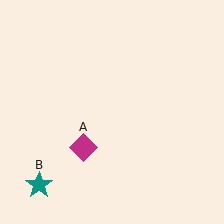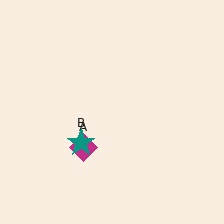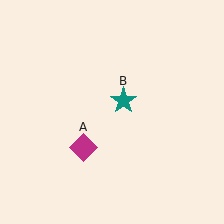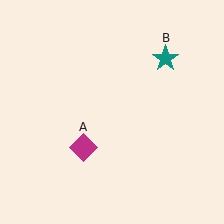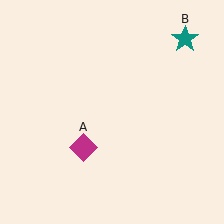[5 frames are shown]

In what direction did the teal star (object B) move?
The teal star (object B) moved up and to the right.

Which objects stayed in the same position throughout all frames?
Magenta diamond (object A) remained stationary.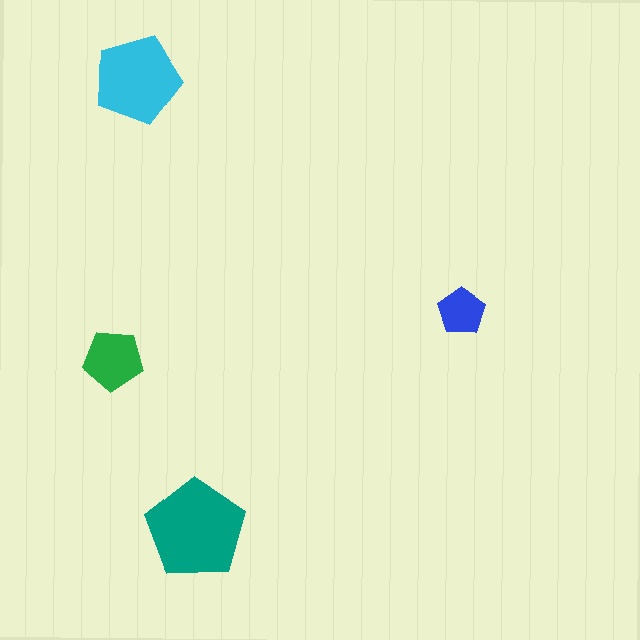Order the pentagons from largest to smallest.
the teal one, the cyan one, the green one, the blue one.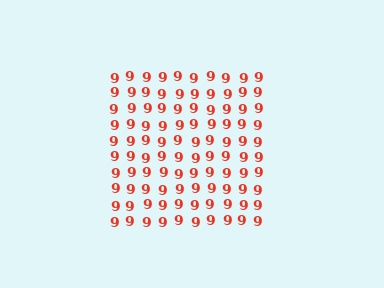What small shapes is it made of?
It is made of small digit 9's.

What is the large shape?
The large shape is a square.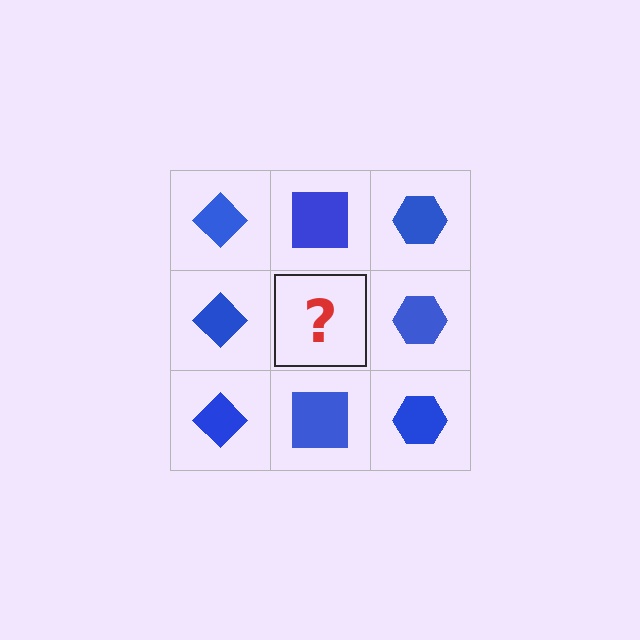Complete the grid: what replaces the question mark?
The question mark should be replaced with a blue square.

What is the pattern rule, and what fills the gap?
The rule is that each column has a consistent shape. The gap should be filled with a blue square.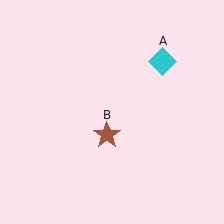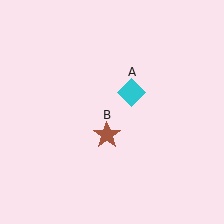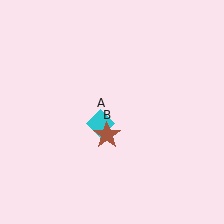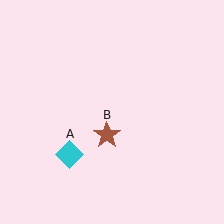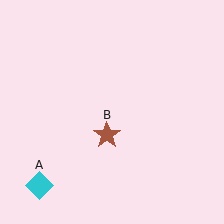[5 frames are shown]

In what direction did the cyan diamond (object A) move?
The cyan diamond (object A) moved down and to the left.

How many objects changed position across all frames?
1 object changed position: cyan diamond (object A).